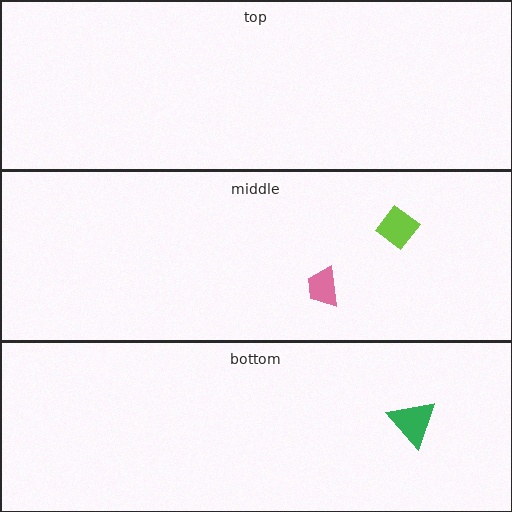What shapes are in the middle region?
The lime diamond, the pink trapezoid.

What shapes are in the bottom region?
The green triangle.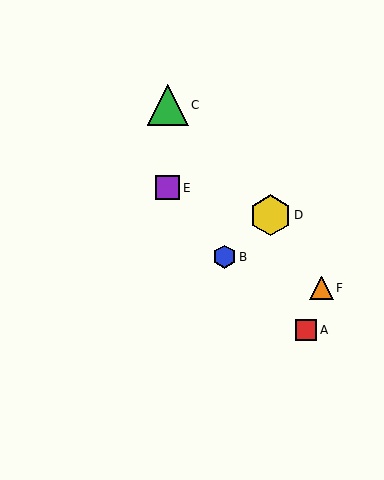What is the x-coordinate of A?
Object A is at x≈306.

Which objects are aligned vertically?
Objects C, E are aligned vertically.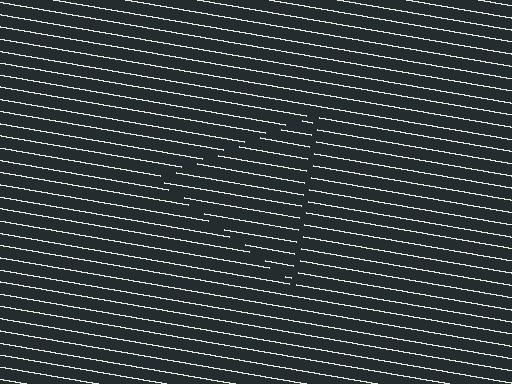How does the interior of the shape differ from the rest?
The interior of the shape contains the same grating, shifted by half a period — the contour is defined by the phase discontinuity where line-ends from the inner and outer gratings abut.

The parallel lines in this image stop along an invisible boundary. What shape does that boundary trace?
An illusory triangle. The interior of the shape contains the same grating, shifted by half a period — the contour is defined by the phase discontinuity where line-ends from the inner and outer gratings abut.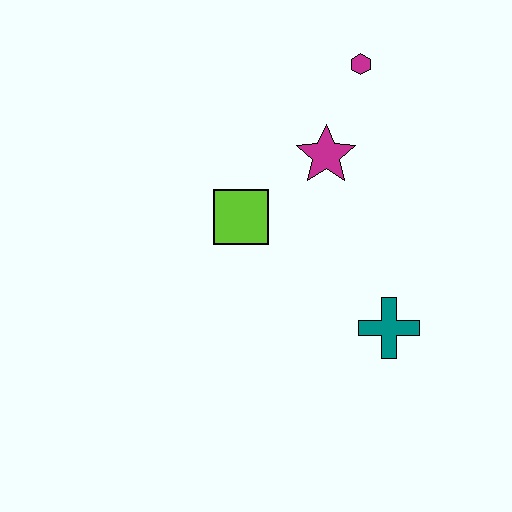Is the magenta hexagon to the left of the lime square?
No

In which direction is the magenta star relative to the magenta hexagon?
The magenta star is below the magenta hexagon.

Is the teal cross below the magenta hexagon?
Yes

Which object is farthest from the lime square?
The magenta hexagon is farthest from the lime square.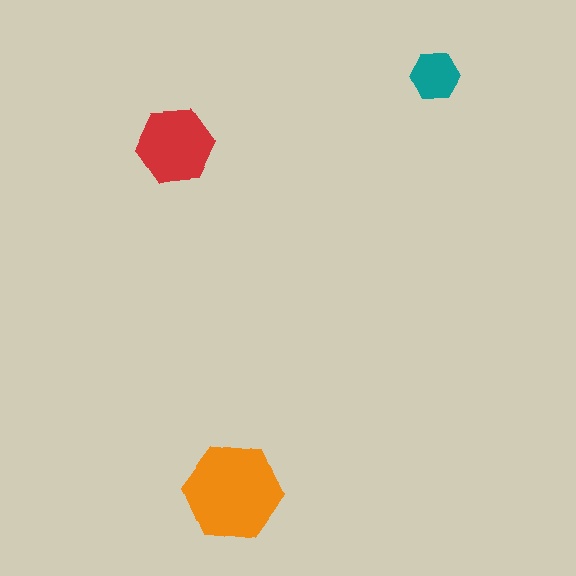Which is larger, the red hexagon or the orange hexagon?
The orange one.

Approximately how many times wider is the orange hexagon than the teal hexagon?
About 2 times wider.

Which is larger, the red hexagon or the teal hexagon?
The red one.